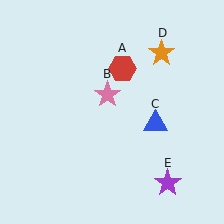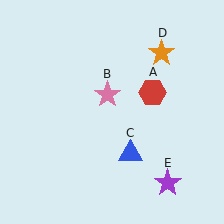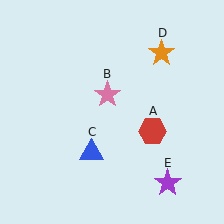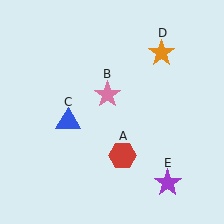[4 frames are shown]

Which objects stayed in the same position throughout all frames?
Pink star (object B) and orange star (object D) and purple star (object E) remained stationary.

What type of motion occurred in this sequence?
The red hexagon (object A), blue triangle (object C) rotated clockwise around the center of the scene.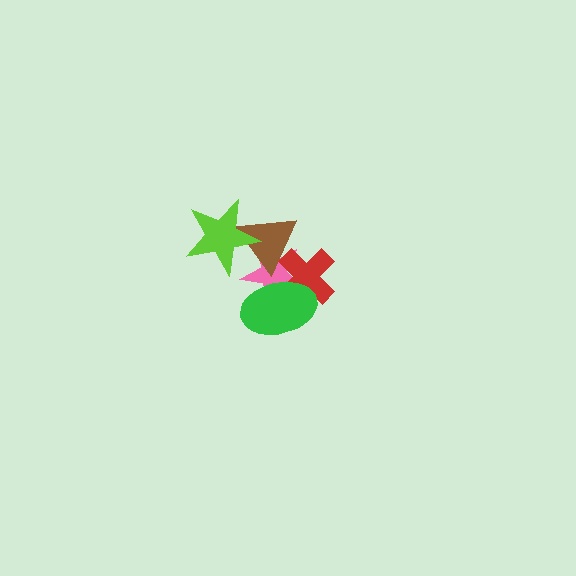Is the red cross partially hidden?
Yes, it is partially covered by another shape.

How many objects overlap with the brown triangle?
3 objects overlap with the brown triangle.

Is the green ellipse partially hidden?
No, no other shape covers it.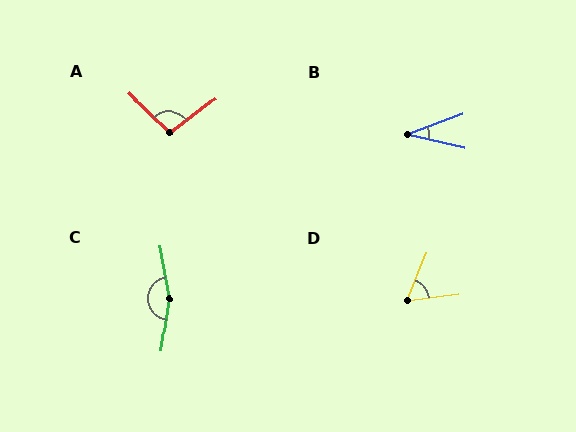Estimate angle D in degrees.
Approximately 61 degrees.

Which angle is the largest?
C, at approximately 162 degrees.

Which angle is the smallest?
B, at approximately 34 degrees.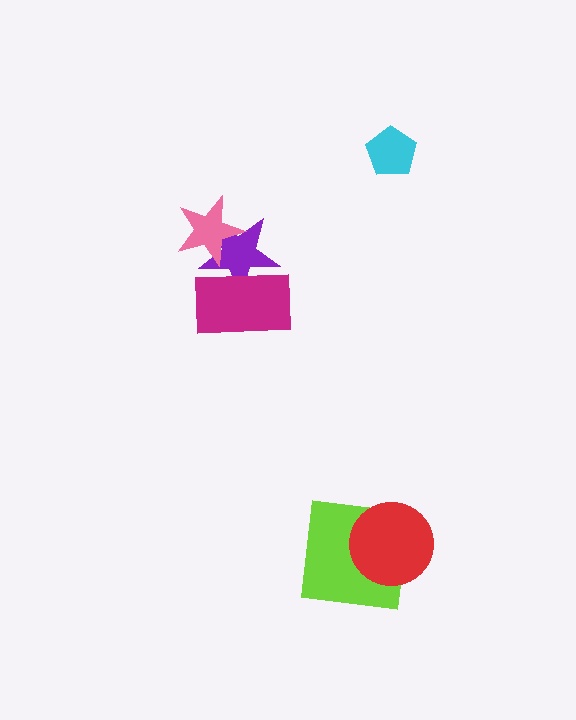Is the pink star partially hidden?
No, no other shape covers it.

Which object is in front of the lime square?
The red circle is in front of the lime square.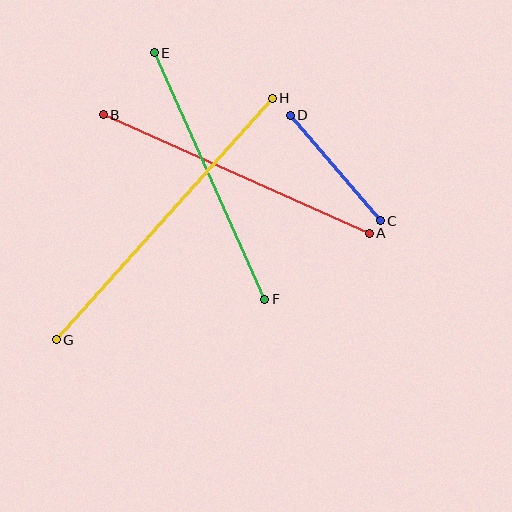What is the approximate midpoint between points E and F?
The midpoint is at approximately (209, 176) pixels.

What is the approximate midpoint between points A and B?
The midpoint is at approximately (236, 174) pixels.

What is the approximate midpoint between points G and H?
The midpoint is at approximately (164, 219) pixels.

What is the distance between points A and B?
The distance is approximately 291 pixels.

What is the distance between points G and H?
The distance is approximately 324 pixels.